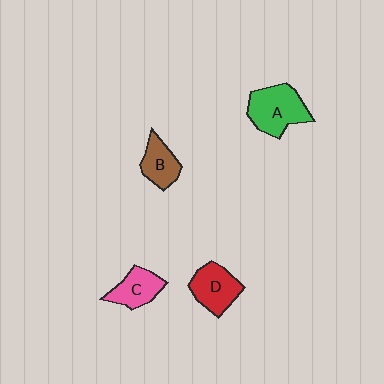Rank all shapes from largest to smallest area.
From largest to smallest: A (green), D (red), C (pink), B (brown).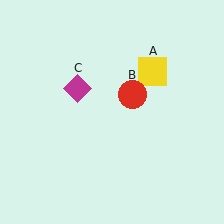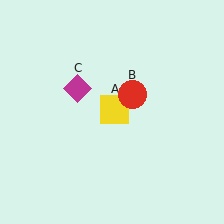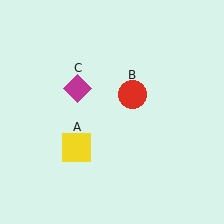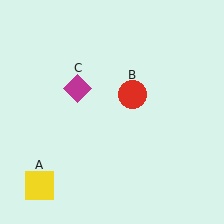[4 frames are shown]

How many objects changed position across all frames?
1 object changed position: yellow square (object A).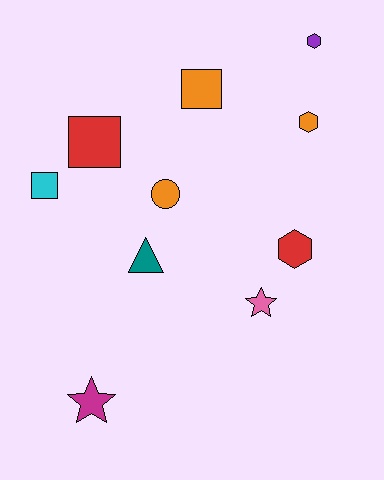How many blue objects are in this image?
There are no blue objects.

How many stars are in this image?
There are 2 stars.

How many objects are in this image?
There are 10 objects.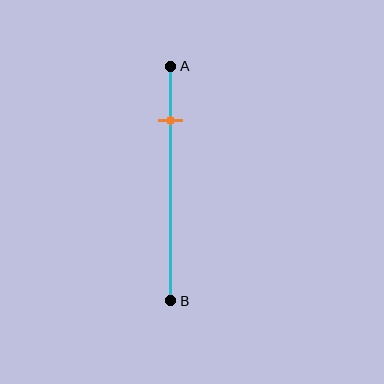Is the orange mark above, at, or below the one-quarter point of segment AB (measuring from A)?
The orange mark is approximately at the one-quarter point of segment AB.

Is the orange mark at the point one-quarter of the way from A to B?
Yes, the mark is approximately at the one-quarter point.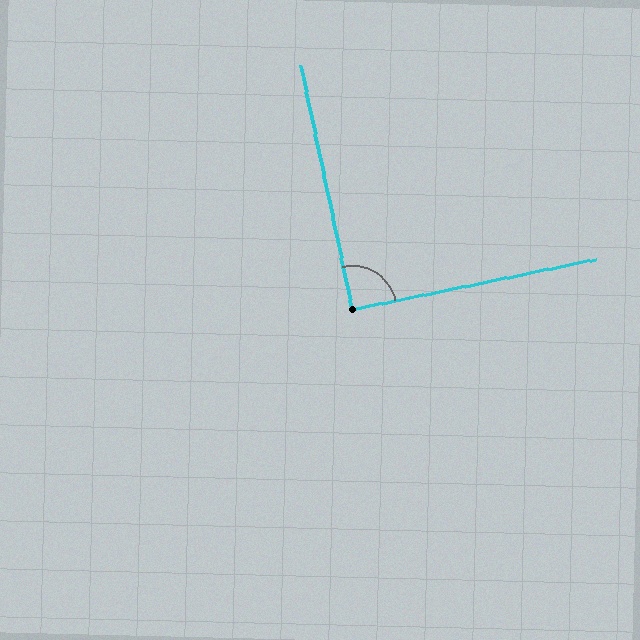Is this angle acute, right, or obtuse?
It is approximately a right angle.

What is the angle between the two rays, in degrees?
Approximately 90 degrees.